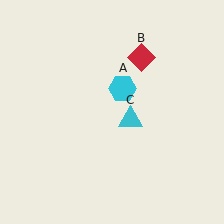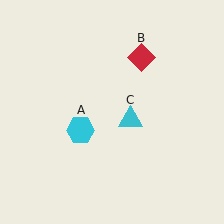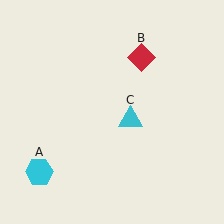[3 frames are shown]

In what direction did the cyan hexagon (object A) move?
The cyan hexagon (object A) moved down and to the left.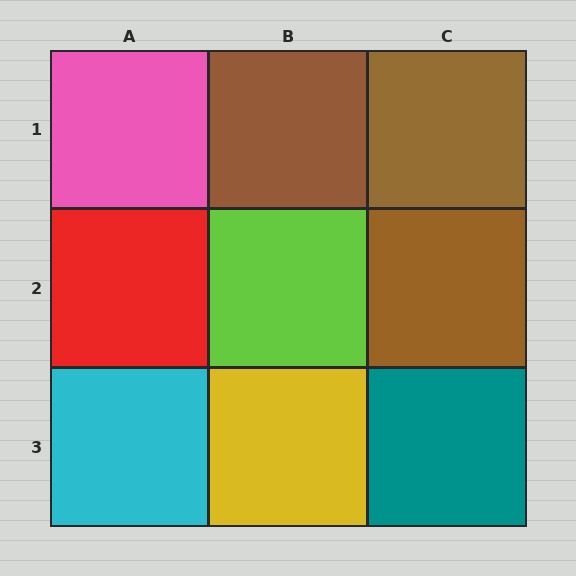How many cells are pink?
1 cell is pink.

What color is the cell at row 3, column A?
Cyan.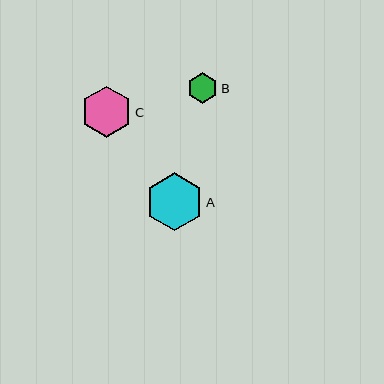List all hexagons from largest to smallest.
From largest to smallest: A, C, B.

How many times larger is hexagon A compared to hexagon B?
Hexagon A is approximately 1.9 times the size of hexagon B.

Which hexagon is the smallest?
Hexagon B is the smallest with a size of approximately 31 pixels.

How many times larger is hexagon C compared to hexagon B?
Hexagon C is approximately 1.7 times the size of hexagon B.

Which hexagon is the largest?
Hexagon A is the largest with a size of approximately 57 pixels.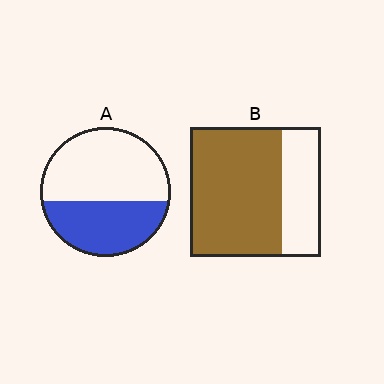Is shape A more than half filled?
No.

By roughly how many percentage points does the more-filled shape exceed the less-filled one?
By roughly 30 percentage points (B over A).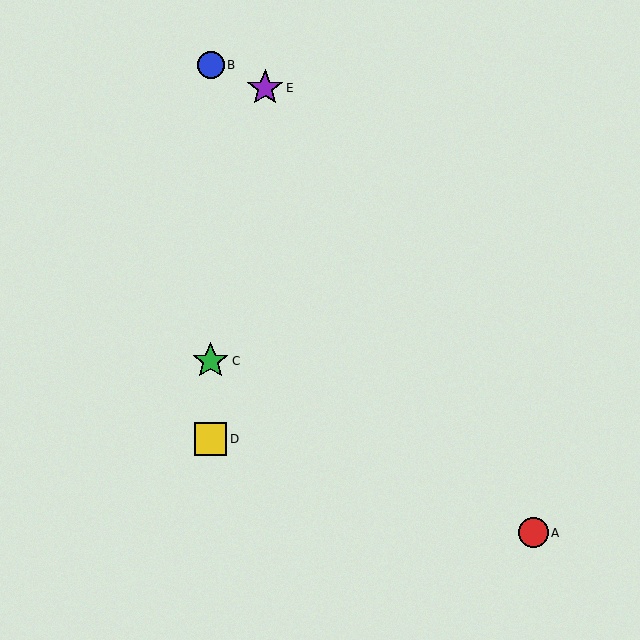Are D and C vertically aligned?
Yes, both are at x≈211.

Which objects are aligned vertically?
Objects B, C, D are aligned vertically.